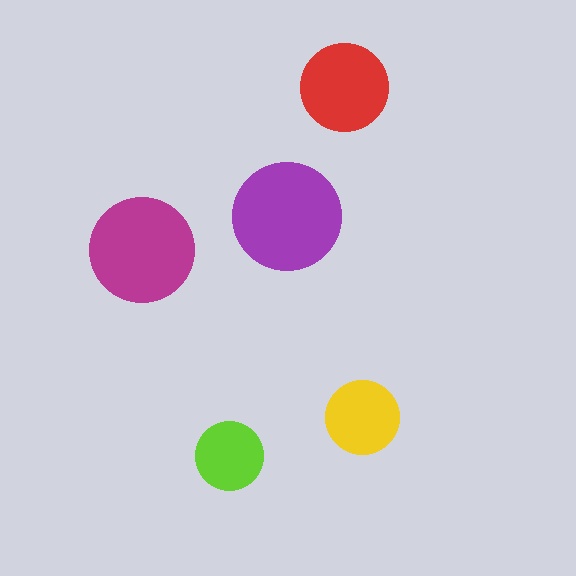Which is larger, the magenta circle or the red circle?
The magenta one.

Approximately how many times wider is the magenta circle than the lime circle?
About 1.5 times wider.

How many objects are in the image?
There are 5 objects in the image.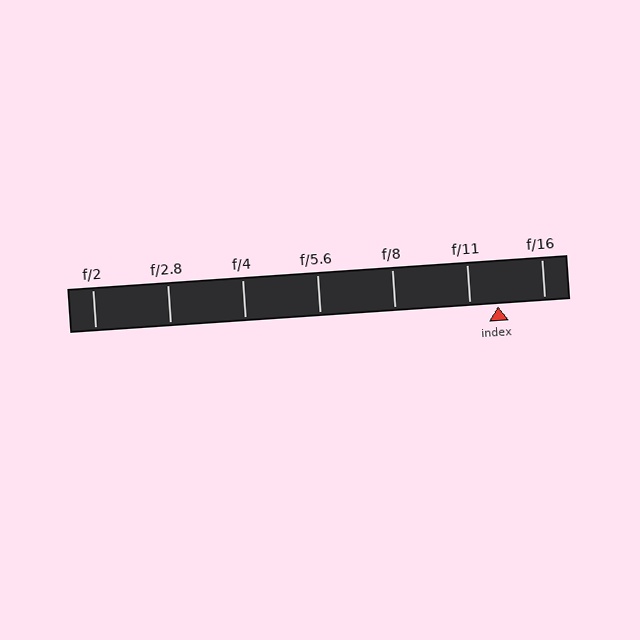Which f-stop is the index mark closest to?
The index mark is closest to f/11.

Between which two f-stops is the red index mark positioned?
The index mark is between f/11 and f/16.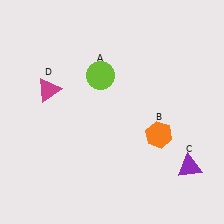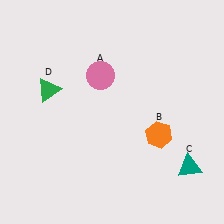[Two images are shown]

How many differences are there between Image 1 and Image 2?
There are 3 differences between the two images.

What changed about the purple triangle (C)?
In Image 1, C is purple. In Image 2, it changed to teal.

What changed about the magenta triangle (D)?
In Image 1, D is magenta. In Image 2, it changed to green.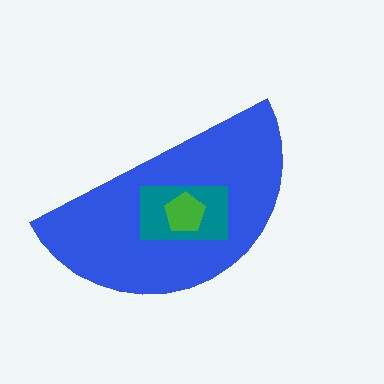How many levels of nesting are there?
3.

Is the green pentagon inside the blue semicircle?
Yes.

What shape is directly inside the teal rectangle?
The green pentagon.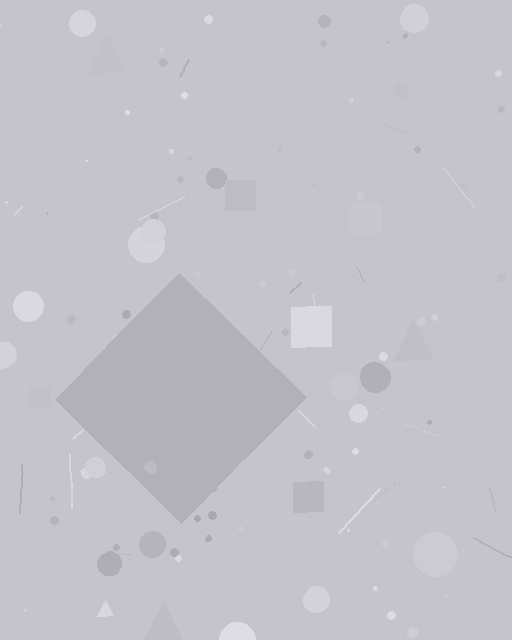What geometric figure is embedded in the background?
A diamond is embedded in the background.